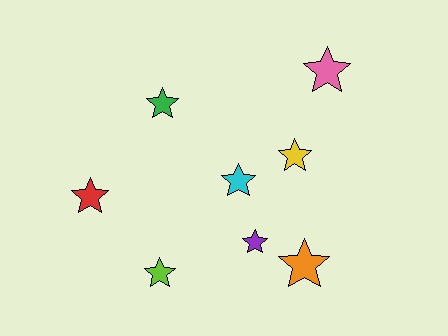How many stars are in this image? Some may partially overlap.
There are 8 stars.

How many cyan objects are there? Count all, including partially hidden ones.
There is 1 cyan object.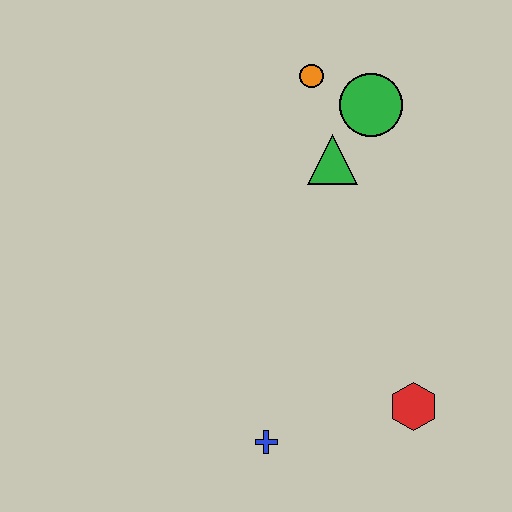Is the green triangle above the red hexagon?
Yes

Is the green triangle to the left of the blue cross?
No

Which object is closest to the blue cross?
The red hexagon is closest to the blue cross.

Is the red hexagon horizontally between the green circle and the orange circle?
No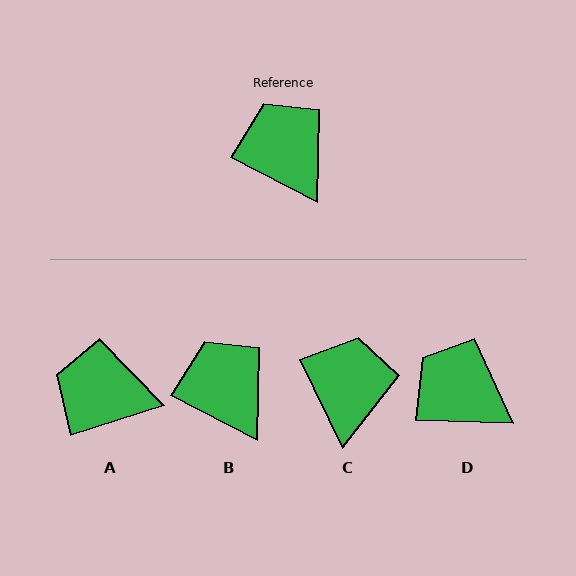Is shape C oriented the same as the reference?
No, it is off by about 37 degrees.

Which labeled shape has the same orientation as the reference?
B.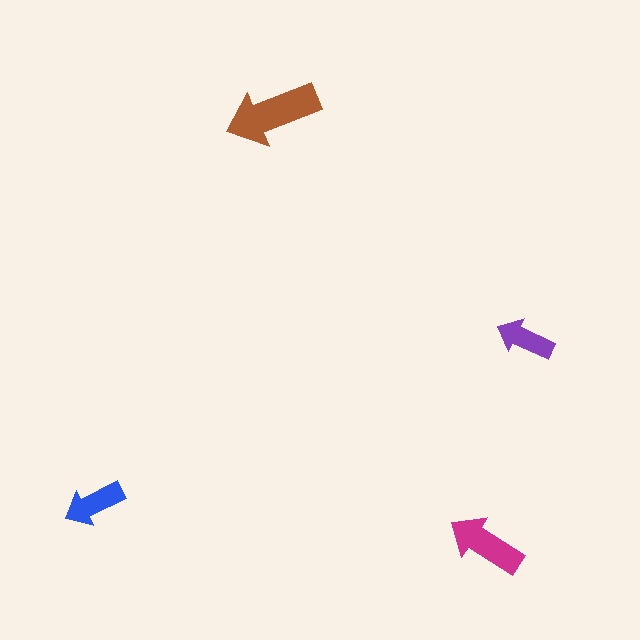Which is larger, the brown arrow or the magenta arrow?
The brown one.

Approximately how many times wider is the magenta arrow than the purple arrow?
About 1.5 times wider.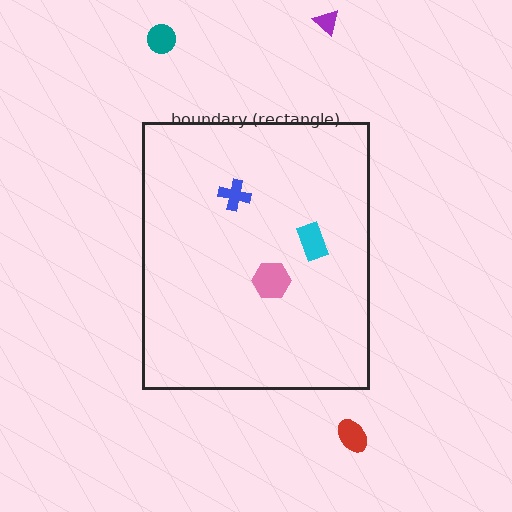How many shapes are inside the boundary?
3 inside, 3 outside.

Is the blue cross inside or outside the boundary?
Inside.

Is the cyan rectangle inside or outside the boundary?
Inside.